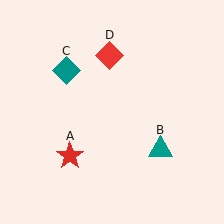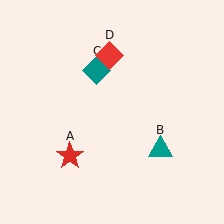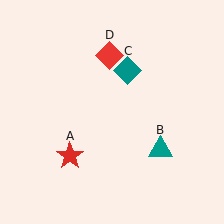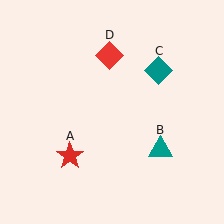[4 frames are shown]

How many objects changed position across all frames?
1 object changed position: teal diamond (object C).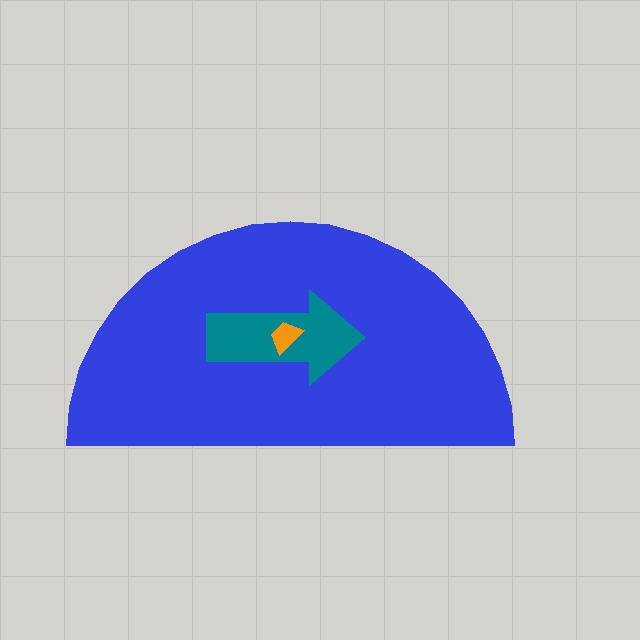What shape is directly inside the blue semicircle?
The teal arrow.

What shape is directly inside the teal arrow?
The orange trapezoid.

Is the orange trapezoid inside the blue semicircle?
Yes.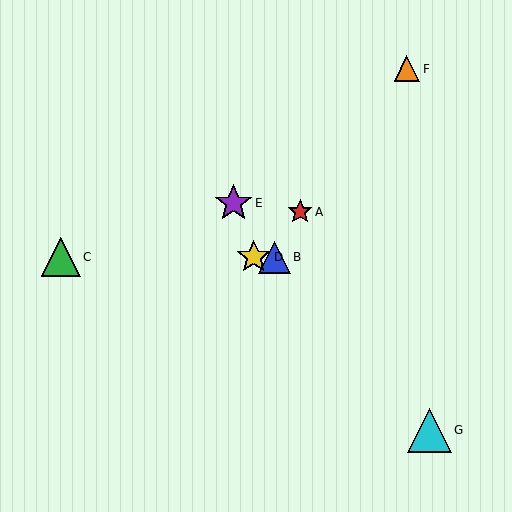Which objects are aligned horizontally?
Objects B, C, D are aligned horizontally.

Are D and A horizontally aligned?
No, D is at y≈257 and A is at y≈212.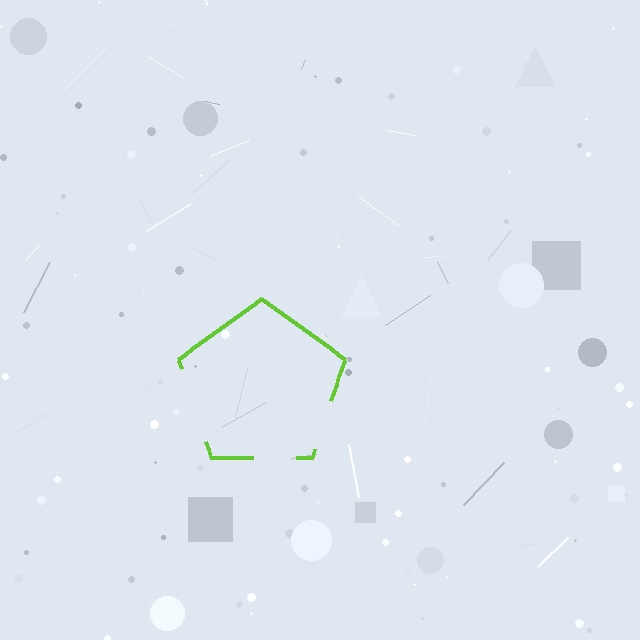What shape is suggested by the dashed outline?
The dashed outline suggests a pentagon.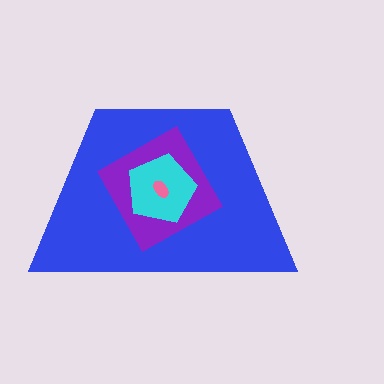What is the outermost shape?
The blue trapezoid.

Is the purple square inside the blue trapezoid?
Yes.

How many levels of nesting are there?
4.